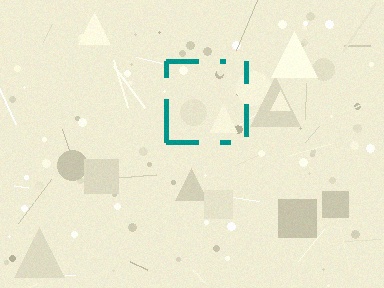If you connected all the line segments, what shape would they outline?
They would outline a square.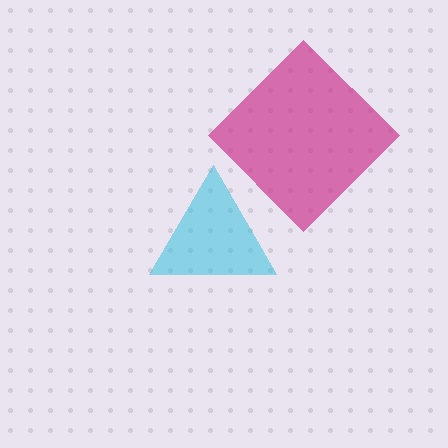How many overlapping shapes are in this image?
There are 2 overlapping shapes in the image.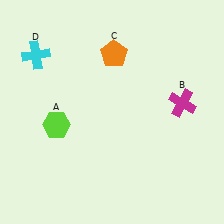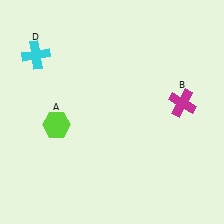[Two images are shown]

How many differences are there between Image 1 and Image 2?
There is 1 difference between the two images.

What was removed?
The orange pentagon (C) was removed in Image 2.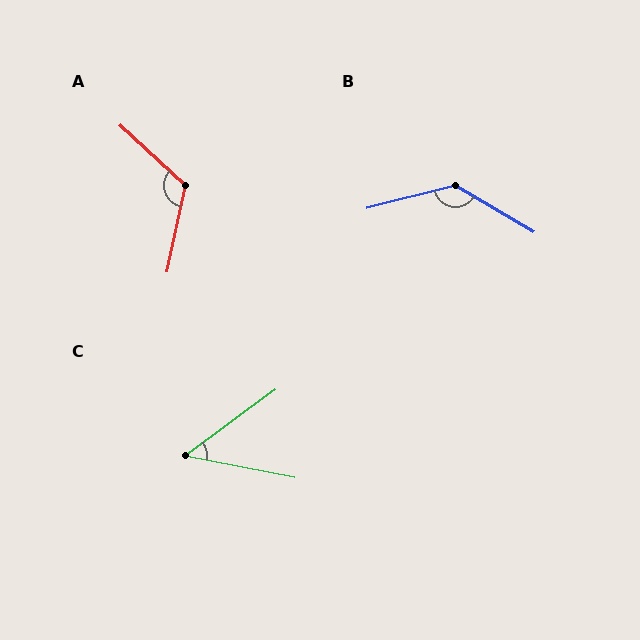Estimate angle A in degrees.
Approximately 121 degrees.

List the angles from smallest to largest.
C (48°), A (121°), B (135°).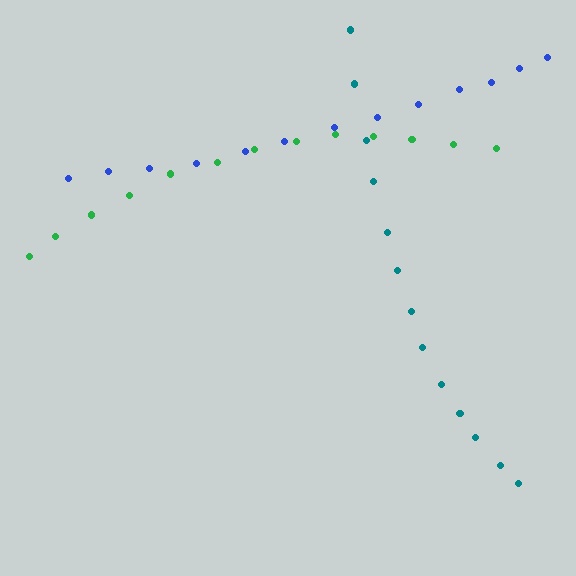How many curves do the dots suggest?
There are 3 distinct paths.